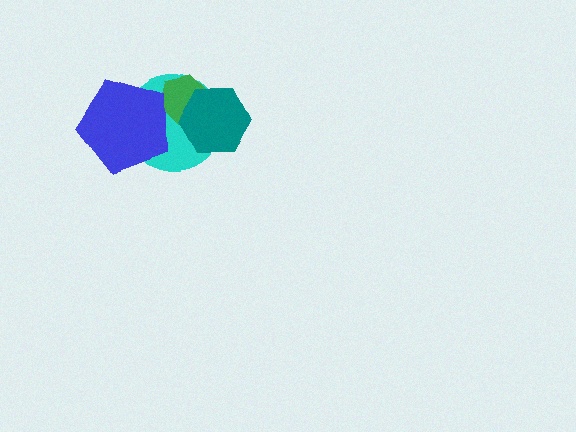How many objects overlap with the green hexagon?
3 objects overlap with the green hexagon.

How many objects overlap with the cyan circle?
3 objects overlap with the cyan circle.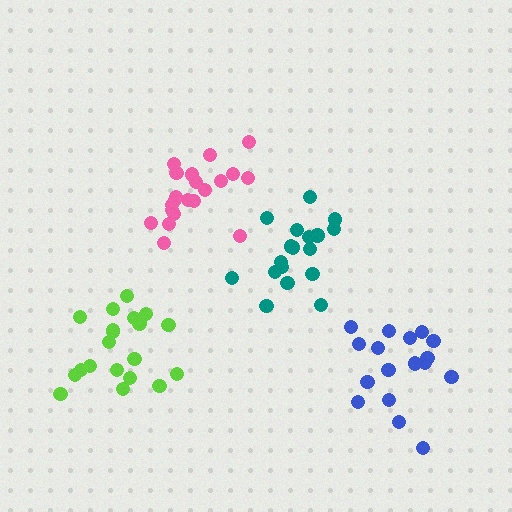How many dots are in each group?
Group 1: 21 dots, Group 2: 21 dots, Group 3: 17 dots, Group 4: 19 dots (78 total).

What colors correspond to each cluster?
The clusters are colored: lime, pink, blue, teal.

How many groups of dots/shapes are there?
There are 4 groups.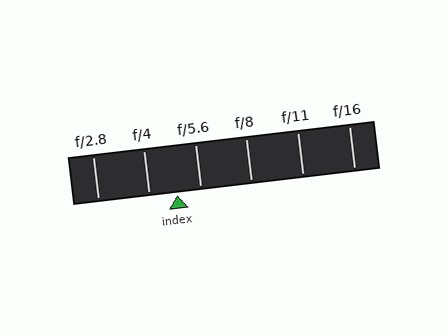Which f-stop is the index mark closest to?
The index mark is closest to f/5.6.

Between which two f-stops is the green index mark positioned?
The index mark is between f/4 and f/5.6.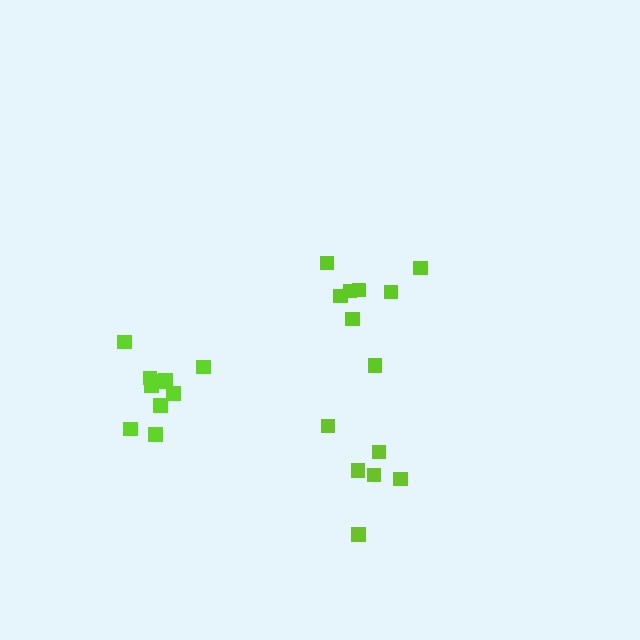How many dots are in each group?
Group 1: 8 dots, Group 2: 10 dots, Group 3: 6 dots (24 total).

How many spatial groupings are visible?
There are 3 spatial groupings.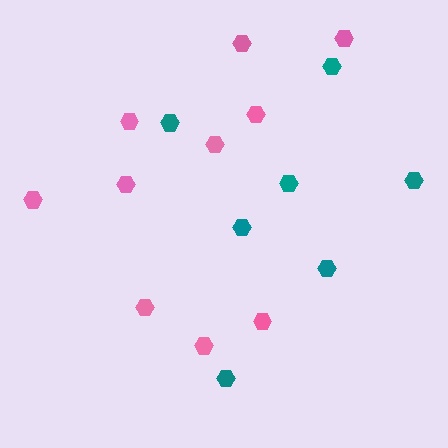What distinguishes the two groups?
There are 2 groups: one group of teal hexagons (7) and one group of pink hexagons (10).